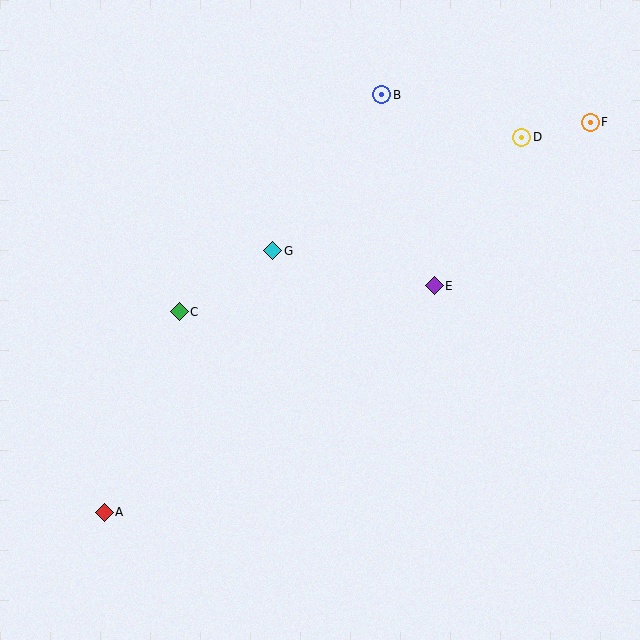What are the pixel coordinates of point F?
Point F is at (590, 122).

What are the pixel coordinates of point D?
Point D is at (522, 137).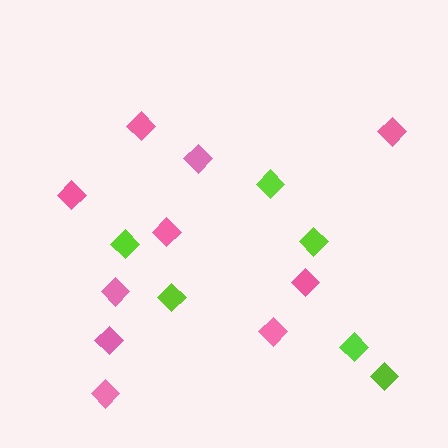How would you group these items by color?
There are 2 groups: one group of pink diamonds (10) and one group of lime diamonds (6).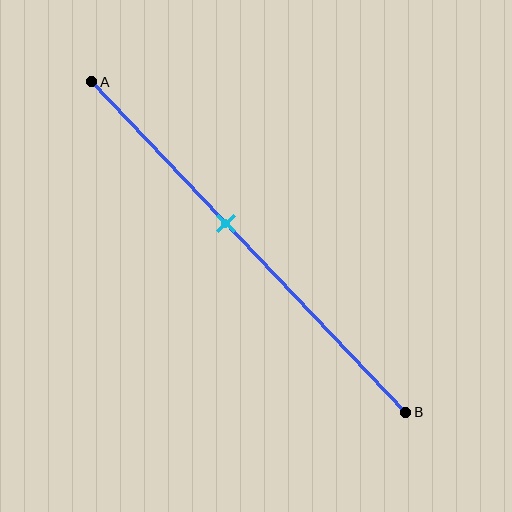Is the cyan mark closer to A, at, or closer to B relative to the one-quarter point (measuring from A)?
The cyan mark is closer to point B than the one-quarter point of segment AB.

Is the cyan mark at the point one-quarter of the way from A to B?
No, the mark is at about 45% from A, not at the 25% one-quarter point.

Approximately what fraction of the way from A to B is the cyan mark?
The cyan mark is approximately 45% of the way from A to B.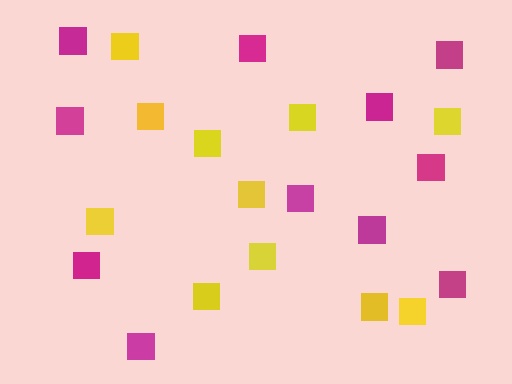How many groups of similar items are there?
There are 2 groups: one group of magenta squares (11) and one group of yellow squares (11).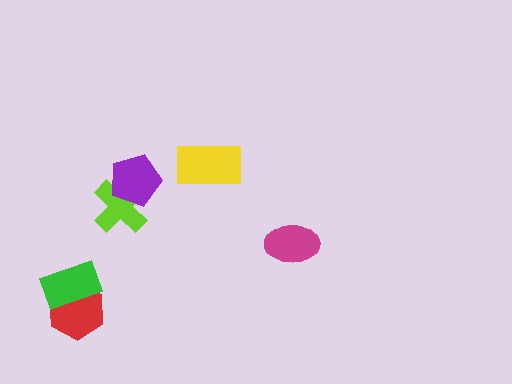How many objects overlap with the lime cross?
1 object overlaps with the lime cross.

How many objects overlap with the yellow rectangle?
0 objects overlap with the yellow rectangle.